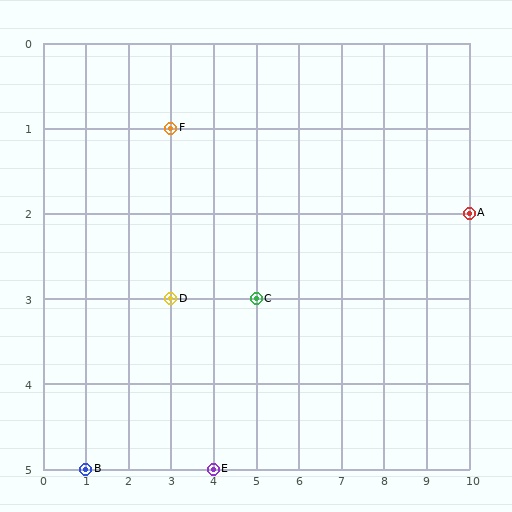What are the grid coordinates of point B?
Point B is at grid coordinates (1, 5).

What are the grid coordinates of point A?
Point A is at grid coordinates (10, 2).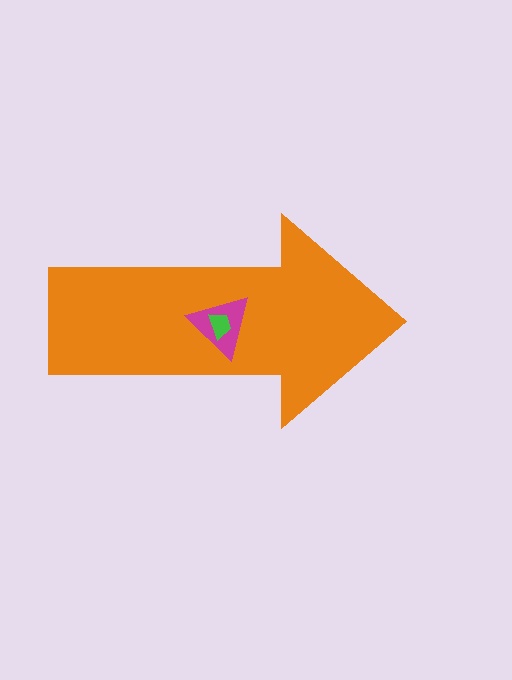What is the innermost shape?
The green trapezoid.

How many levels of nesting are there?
3.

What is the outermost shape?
The orange arrow.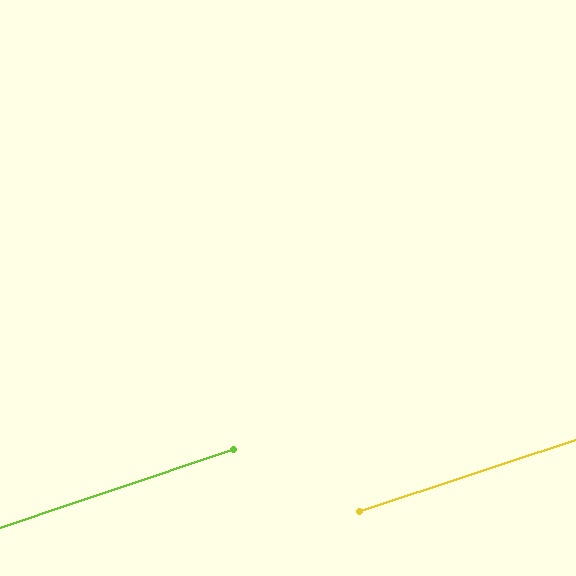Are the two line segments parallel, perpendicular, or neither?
Parallel — their directions differ by only 0.1°.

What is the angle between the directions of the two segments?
Approximately 0 degrees.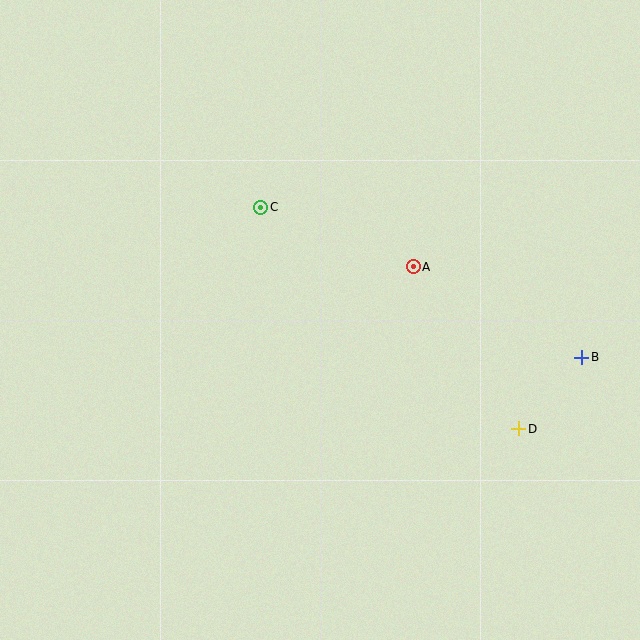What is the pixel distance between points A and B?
The distance between A and B is 191 pixels.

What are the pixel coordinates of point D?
Point D is at (519, 429).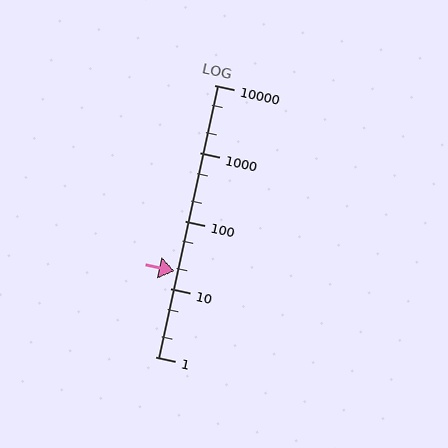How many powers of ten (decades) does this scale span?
The scale spans 4 decades, from 1 to 10000.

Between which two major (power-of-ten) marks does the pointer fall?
The pointer is between 10 and 100.